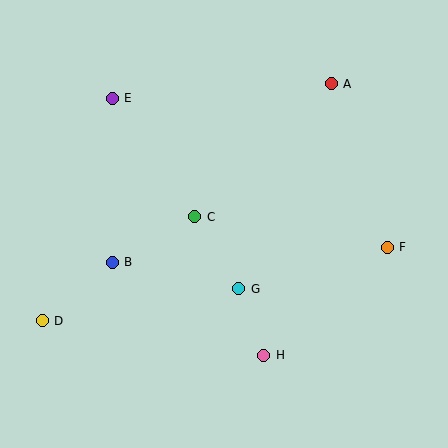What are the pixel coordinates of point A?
Point A is at (331, 84).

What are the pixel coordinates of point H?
Point H is at (264, 355).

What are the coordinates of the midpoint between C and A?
The midpoint between C and A is at (263, 150).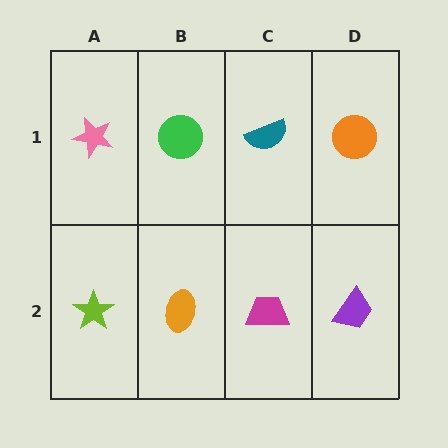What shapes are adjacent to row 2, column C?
A teal semicircle (row 1, column C), an orange ellipse (row 2, column B), a purple trapezoid (row 2, column D).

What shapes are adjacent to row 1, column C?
A magenta trapezoid (row 2, column C), a green circle (row 1, column B), an orange circle (row 1, column D).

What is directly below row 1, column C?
A magenta trapezoid.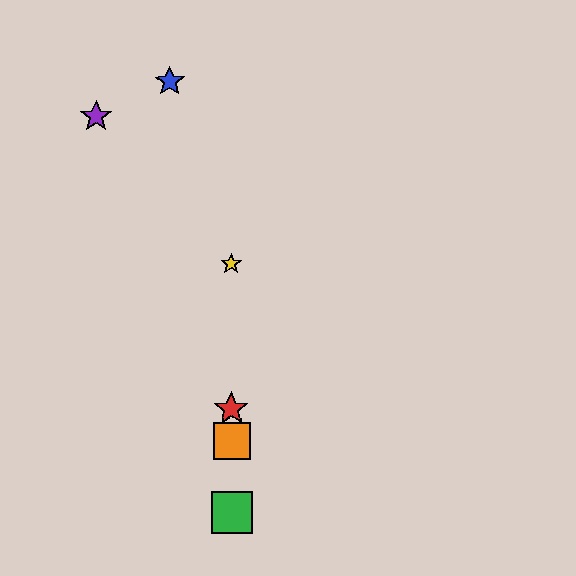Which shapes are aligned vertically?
The red star, the green square, the yellow star, the orange square are aligned vertically.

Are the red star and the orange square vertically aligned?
Yes, both are at x≈232.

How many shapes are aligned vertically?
4 shapes (the red star, the green square, the yellow star, the orange square) are aligned vertically.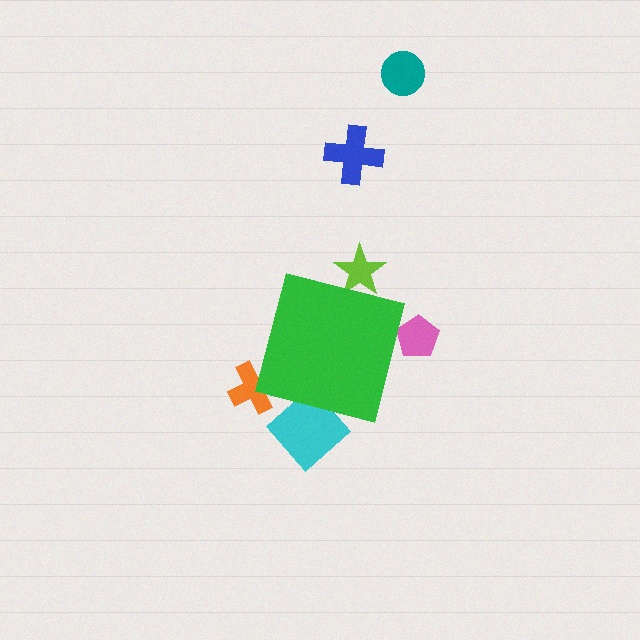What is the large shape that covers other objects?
A green square.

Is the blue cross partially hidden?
No, the blue cross is fully visible.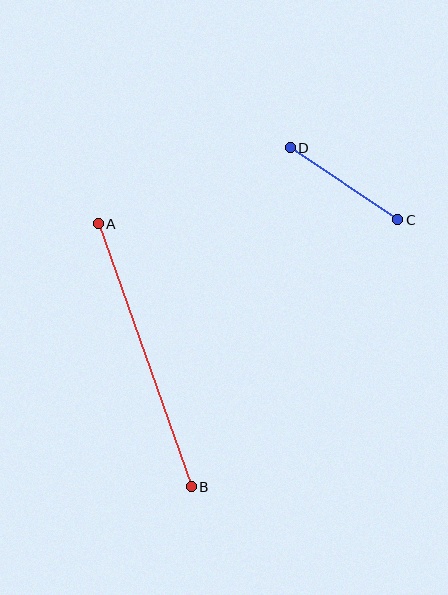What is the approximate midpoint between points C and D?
The midpoint is at approximately (344, 184) pixels.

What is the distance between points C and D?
The distance is approximately 129 pixels.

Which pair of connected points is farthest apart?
Points A and B are farthest apart.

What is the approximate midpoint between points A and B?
The midpoint is at approximately (145, 355) pixels.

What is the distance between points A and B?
The distance is approximately 279 pixels.